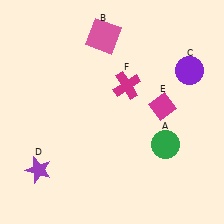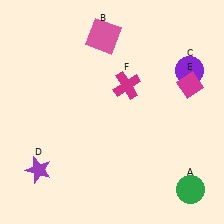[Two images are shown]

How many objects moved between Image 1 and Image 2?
2 objects moved between the two images.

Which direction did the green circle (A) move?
The green circle (A) moved down.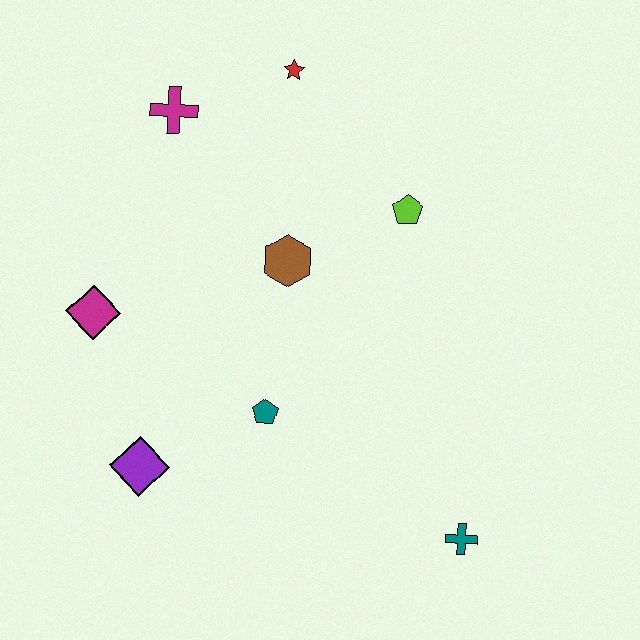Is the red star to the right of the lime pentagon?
No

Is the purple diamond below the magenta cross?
Yes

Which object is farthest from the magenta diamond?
The teal cross is farthest from the magenta diamond.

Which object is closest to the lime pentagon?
The brown hexagon is closest to the lime pentagon.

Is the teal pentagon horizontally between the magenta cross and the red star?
Yes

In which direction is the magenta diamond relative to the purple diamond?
The magenta diamond is above the purple diamond.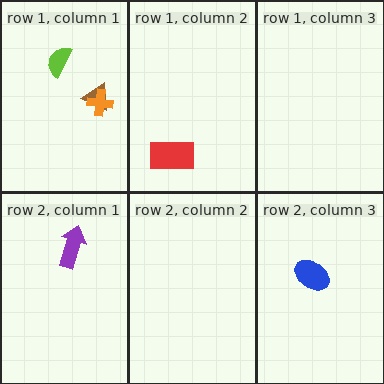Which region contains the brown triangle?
The row 1, column 1 region.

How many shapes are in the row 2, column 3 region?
1.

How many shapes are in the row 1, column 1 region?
3.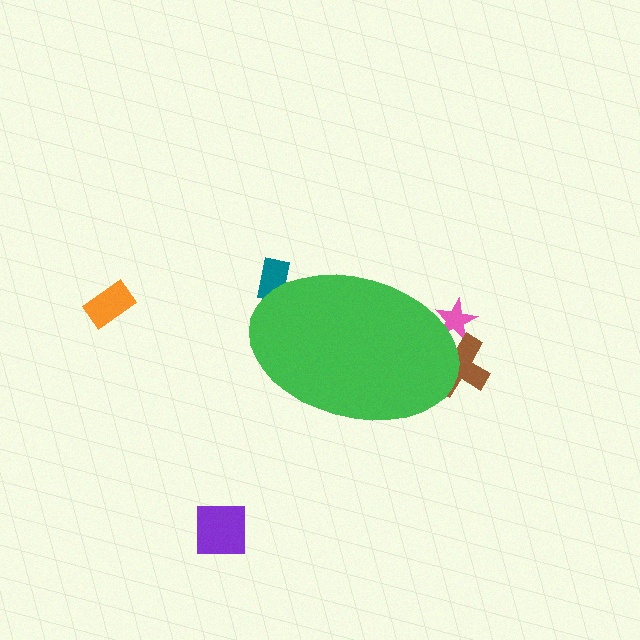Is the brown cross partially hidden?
Yes, the brown cross is partially hidden behind the green ellipse.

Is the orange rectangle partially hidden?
No, the orange rectangle is fully visible.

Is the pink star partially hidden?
Yes, the pink star is partially hidden behind the green ellipse.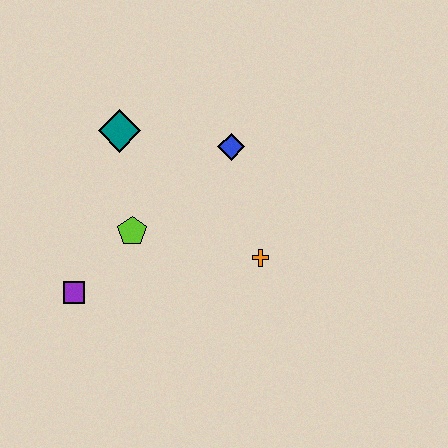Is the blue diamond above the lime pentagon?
Yes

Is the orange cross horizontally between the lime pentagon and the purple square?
No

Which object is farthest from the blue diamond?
The purple square is farthest from the blue diamond.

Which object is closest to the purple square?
The lime pentagon is closest to the purple square.